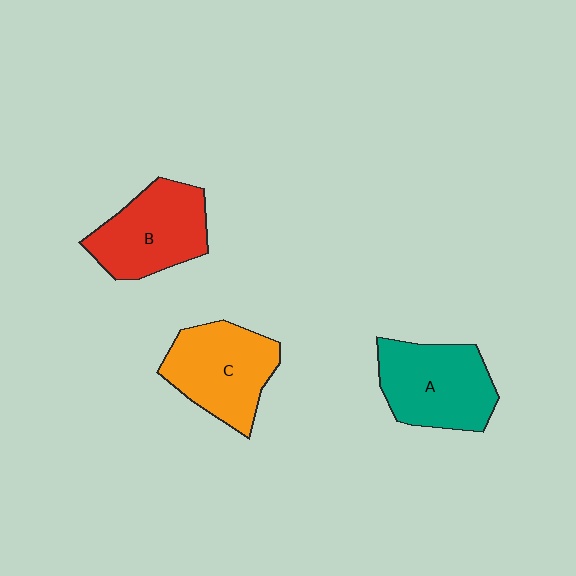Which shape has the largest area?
Shape A (teal).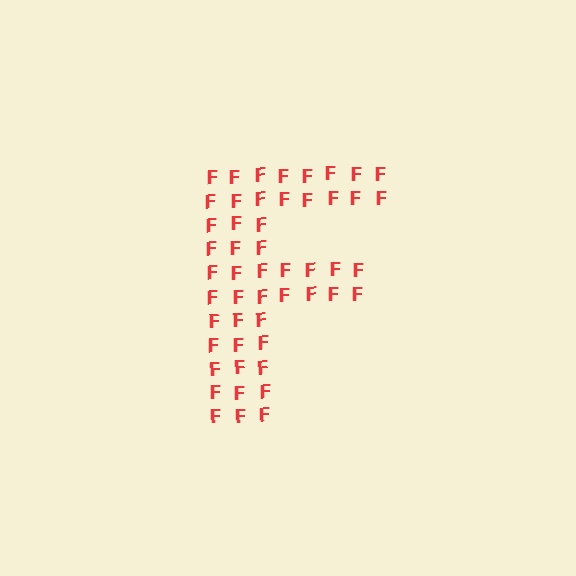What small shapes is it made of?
It is made of small letter F's.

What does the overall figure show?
The overall figure shows the letter F.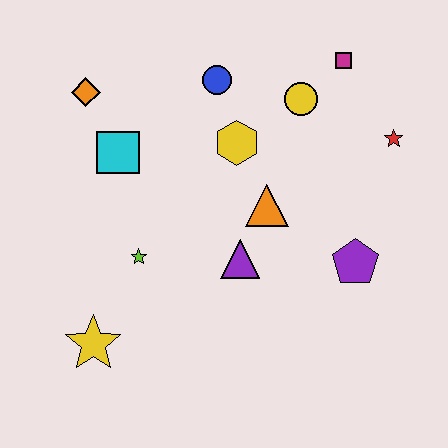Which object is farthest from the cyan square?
The red star is farthest from the cyan square.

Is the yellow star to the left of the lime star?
Yes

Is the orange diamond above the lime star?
Yes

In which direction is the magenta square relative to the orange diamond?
The magenta square is to the right of the orange diamond.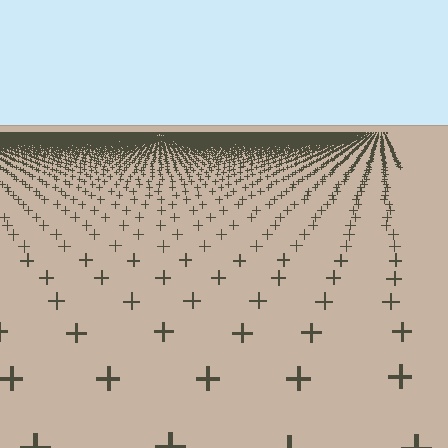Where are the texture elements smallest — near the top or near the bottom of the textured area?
Near the top.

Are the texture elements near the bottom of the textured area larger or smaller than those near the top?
Larger. Near the bottom, elements are closer to the viewer and appear at a bigger on-screen size.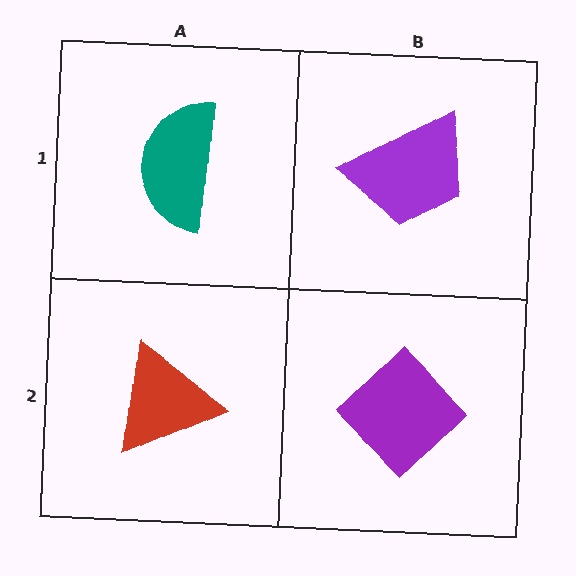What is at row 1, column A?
A teal semicircle.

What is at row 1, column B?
A purple trapezoid.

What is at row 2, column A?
A red triangle.